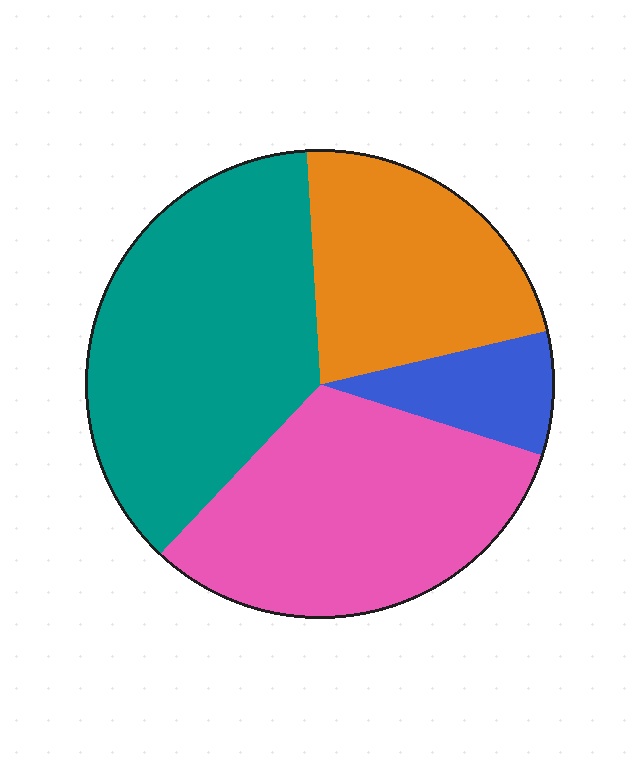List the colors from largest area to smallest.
From largest to smallest: teal, pink, orange, blue.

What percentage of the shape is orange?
Orange takes up about one fifth (1/5) of the shape.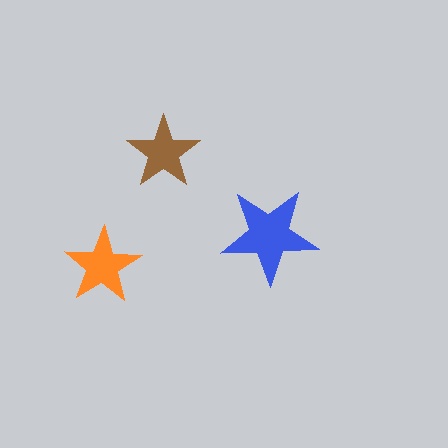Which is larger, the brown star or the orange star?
The orange one.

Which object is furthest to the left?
The orange star is leftmost.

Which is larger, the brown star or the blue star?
The blue one.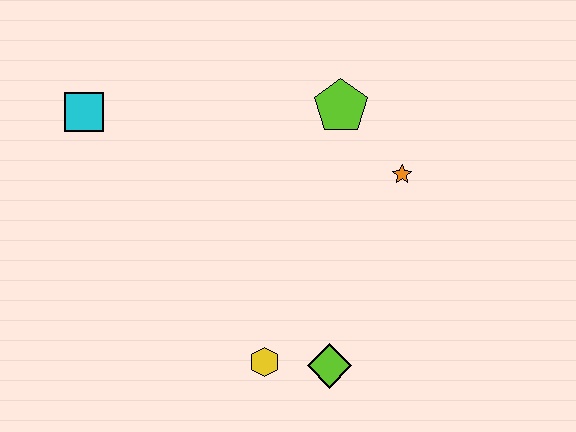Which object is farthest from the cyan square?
The lime diamond is farthest from the cyan square.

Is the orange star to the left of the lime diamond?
No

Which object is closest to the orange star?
The lime pentagon is closest to the orange star.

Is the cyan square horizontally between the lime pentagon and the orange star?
No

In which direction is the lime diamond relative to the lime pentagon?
The lime diamond is below the lime pentagon.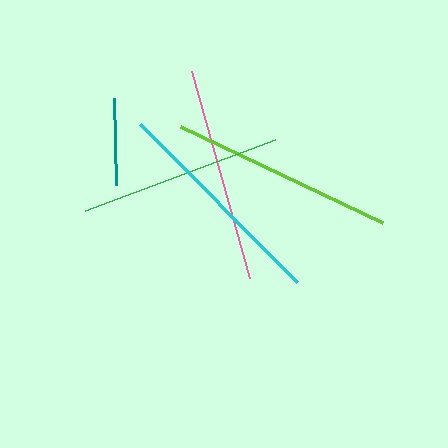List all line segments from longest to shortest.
From longest to shortest: lime, cyan, pink, green, teal.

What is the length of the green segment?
The green segment is approximately 203 pixels long.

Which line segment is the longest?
The lime line is the longest at approximately 224 pixels.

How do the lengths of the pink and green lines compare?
The pink and green lines are approximately the same length.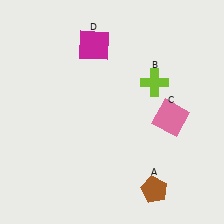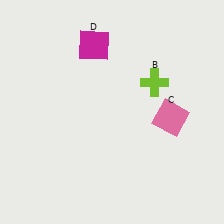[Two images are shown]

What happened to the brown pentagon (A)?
The brown pentagon (A) was removed in Image 2. It was in the bottom-right area of Image 1.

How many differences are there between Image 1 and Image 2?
There is 1 difference between the two images.